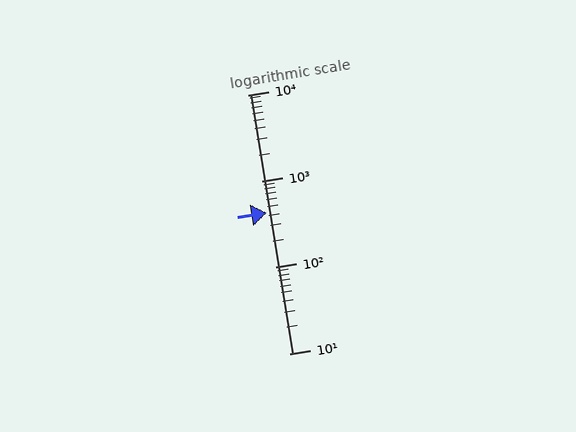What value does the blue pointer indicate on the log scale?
The pointer indicates approximately 430.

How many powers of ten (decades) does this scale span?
The scale spans 3 decades, from 10 to 10000.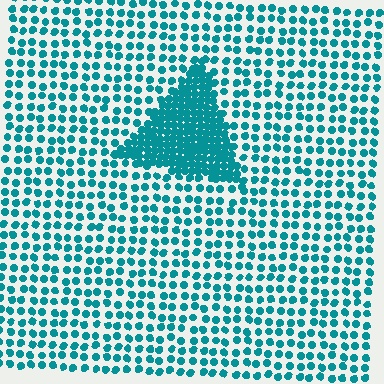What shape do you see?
I see a triangle.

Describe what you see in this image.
The image contains small teal elements arranged at two different densities. A triangle-shaped region is visible where the elements are more densely packed than the surrounding area.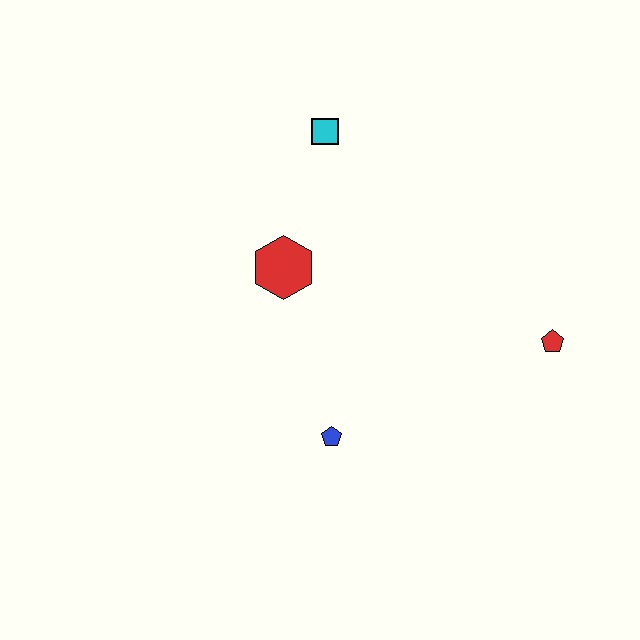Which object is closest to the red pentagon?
The blue pentagon is closest to the red pentagon.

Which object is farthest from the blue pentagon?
The cyan square is farthest from the blue pentagon.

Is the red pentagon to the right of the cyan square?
Yes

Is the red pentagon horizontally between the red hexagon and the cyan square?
No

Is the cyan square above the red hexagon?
Yes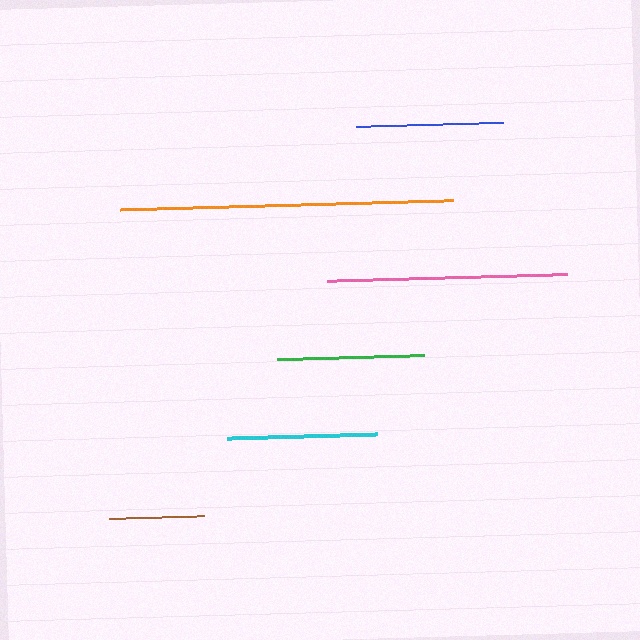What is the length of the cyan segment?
The cyan segment is approximately 150 pixels long.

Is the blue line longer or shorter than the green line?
The green line is longer than the blue line.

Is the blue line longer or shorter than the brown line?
The blue line is longer than the brown line.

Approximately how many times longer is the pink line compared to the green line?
The pink line is approximately 1.6 times the length of the green line.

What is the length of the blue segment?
The blue segment is approximately 147 pixels long.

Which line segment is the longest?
The orange line is the longest at approximately 333 pixels.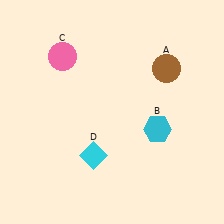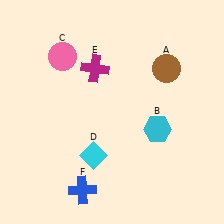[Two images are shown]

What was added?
A magenta cross (E), a blue cross (F) were added in Image 2.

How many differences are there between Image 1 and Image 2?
There are 2 differences between the two images.